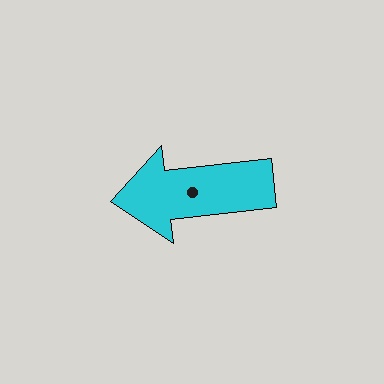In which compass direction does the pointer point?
West.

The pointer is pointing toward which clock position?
Roughly 9 o'clock.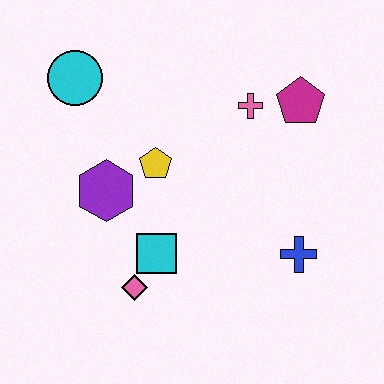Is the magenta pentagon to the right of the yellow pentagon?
Yes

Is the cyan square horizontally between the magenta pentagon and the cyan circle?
Yes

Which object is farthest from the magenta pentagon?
The pink diamond is farthest from the magenta pentagon.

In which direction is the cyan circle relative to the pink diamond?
The cyan circle is above the pink diamond.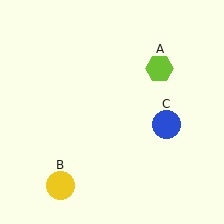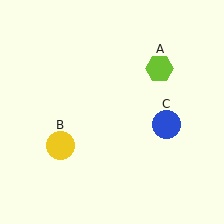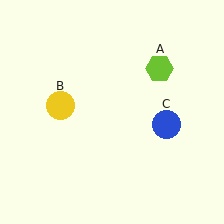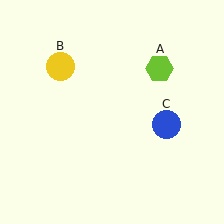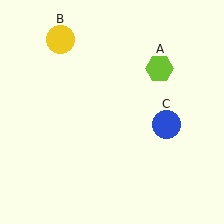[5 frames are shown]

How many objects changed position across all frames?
1 object changed position: yellow circle (object B).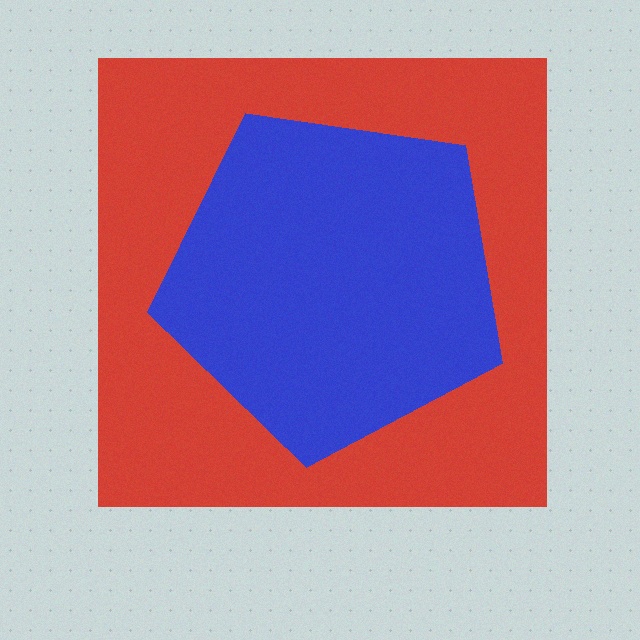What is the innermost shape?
The blue pentagon.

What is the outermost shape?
The red square.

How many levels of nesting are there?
2.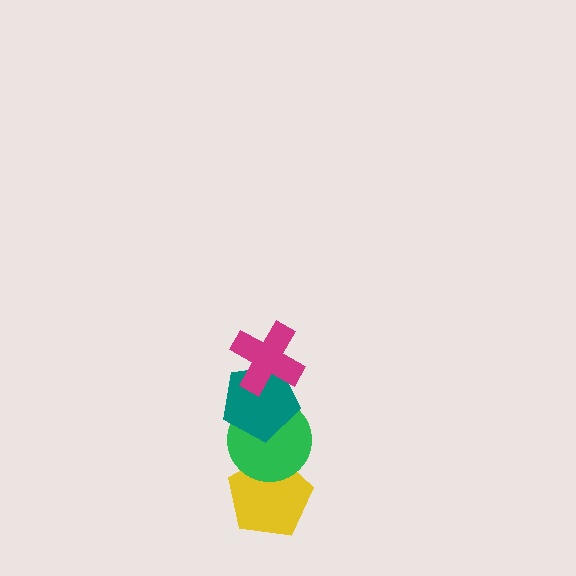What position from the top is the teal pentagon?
The teal pentagon is 2nd from the top.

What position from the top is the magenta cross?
The magenta cross is 1st from the top.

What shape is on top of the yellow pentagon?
The green circle is on top of the yellow pentagon.